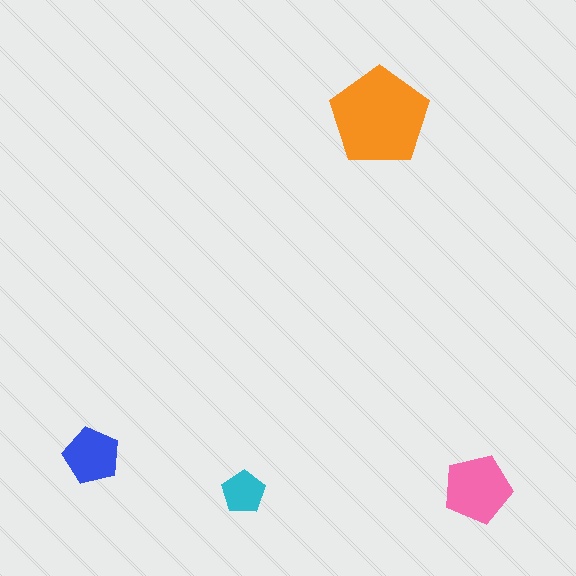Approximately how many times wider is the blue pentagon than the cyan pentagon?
About 1.5 times wider.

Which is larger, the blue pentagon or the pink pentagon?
The pink one.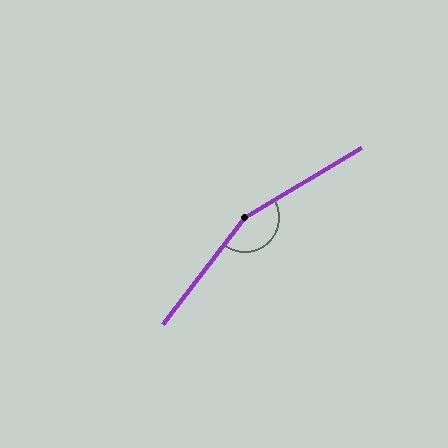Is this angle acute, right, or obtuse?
It is obtuse.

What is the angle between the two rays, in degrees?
Approximately 158 degrees.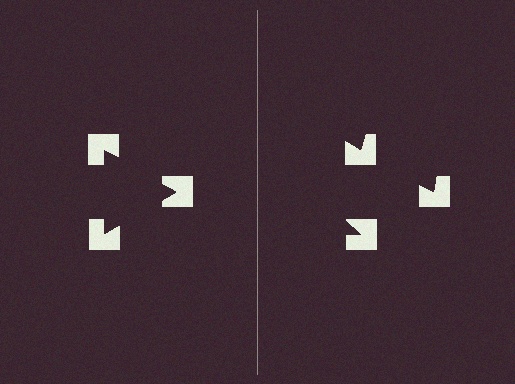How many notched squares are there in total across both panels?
6 — 3 on each side.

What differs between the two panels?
The notched squares are positioned identically on both sides; only the wedge orientations differ. On the left they align to a triangle; on the right they are misaligned.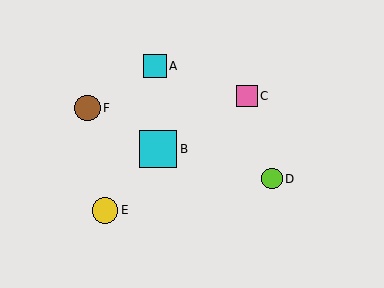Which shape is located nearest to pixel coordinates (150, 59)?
The cyan square (labeled A) at (155, 66) is nearest to that location.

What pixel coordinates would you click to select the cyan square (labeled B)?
Click at (158, 149) to select the cyan square B.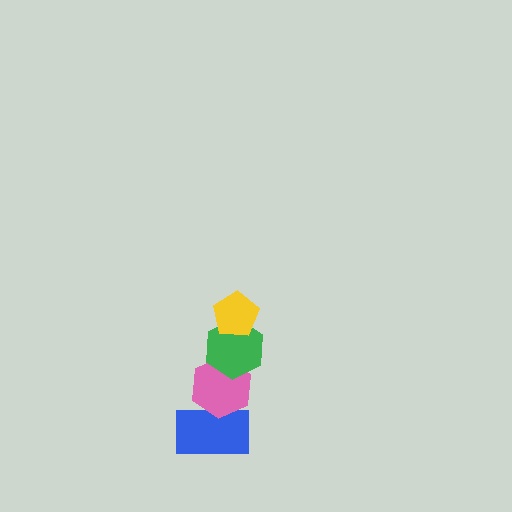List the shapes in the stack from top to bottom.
From top to bottom: the yellow pentagon, the green hexagon, the pink hexagon, the blue rectangle.